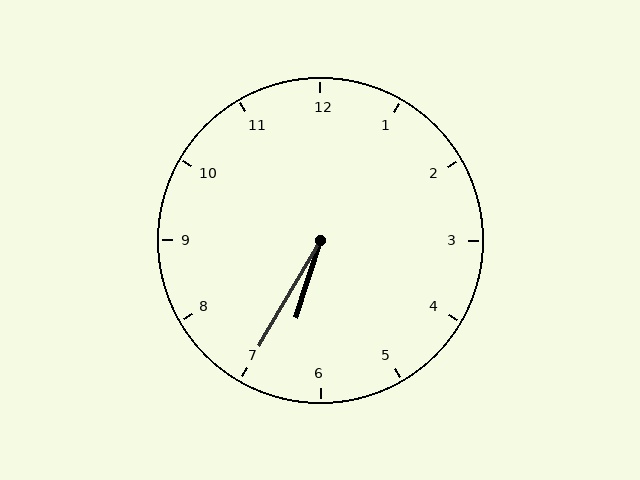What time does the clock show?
6:35.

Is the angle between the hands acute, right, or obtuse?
It is acute.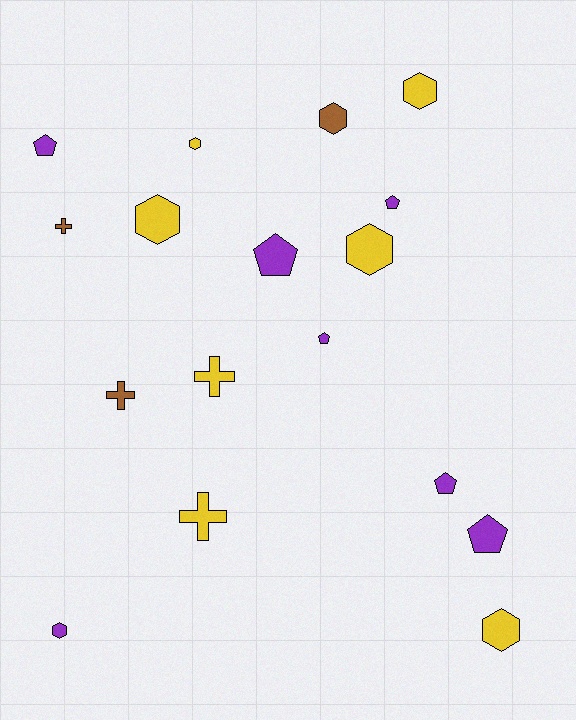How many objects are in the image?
There are 17 objects.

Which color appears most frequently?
Purple, with 7 objects.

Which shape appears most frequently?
Hexagon, with 7 objects.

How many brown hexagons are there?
There is 1 brown hexagon.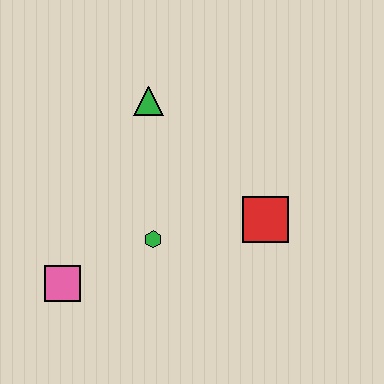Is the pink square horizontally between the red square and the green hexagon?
No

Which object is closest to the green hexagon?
The pink square is closest to the green hexagon.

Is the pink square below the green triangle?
Yes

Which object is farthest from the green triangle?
The pink square is farthest from the green triangle.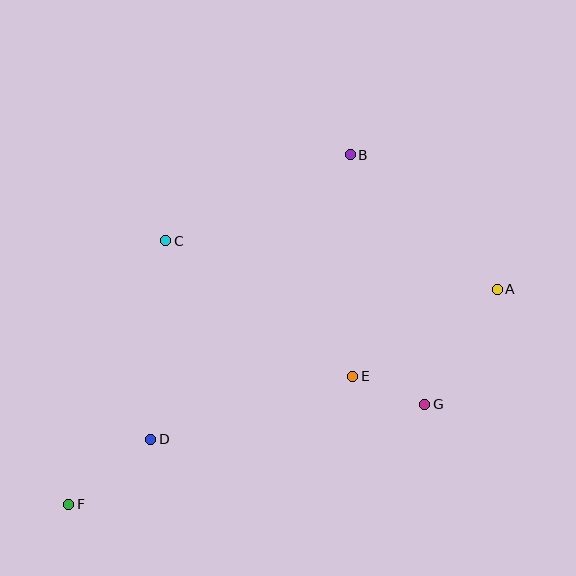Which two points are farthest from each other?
Points A and F are farthest from each other.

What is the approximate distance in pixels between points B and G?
The distance between B and G is approximately 260 pixels.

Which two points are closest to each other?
Points E and G are closest to each other.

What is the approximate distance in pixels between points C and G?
The distance between C and G is approximately 306 pixels.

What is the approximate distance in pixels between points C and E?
The distance between C and E is approximately 231 pixels.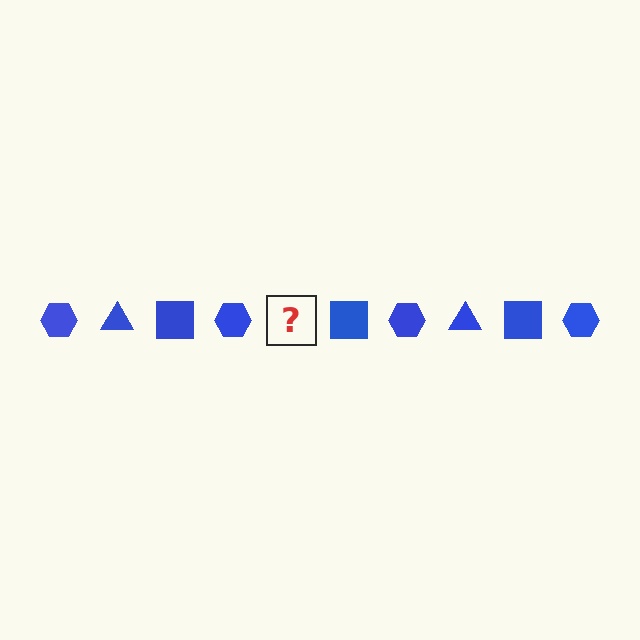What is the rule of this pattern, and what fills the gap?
The rule is that the pattern cycles through hexagon, triangle, square shapes in blue. The gap should be filled with a blue triangle.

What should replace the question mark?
The question mark should be replaced with a blue triangle.